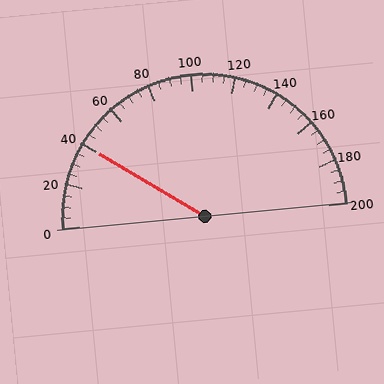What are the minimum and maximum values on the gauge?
The gauge ranges from 0 to 200.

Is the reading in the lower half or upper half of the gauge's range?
The reading is in the lower half of the range (0 to 200).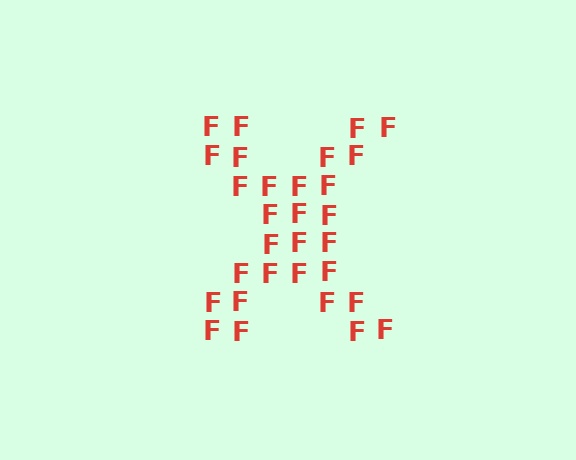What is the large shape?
The large shape is the letter X.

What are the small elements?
The small elements are letter F's.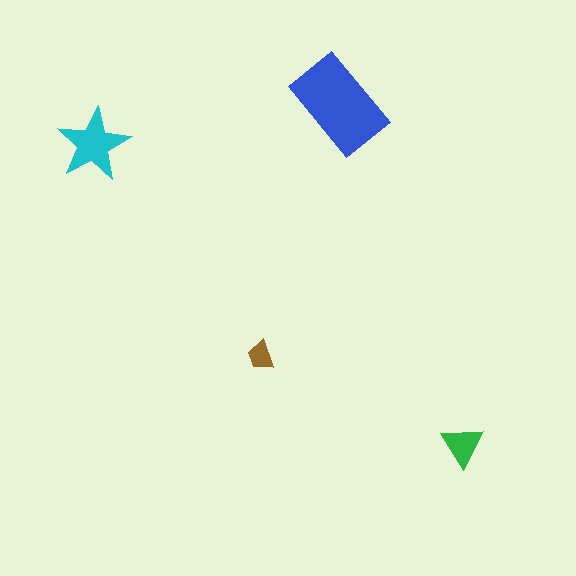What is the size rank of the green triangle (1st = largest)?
3rd.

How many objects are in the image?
There are 4 objects in the image.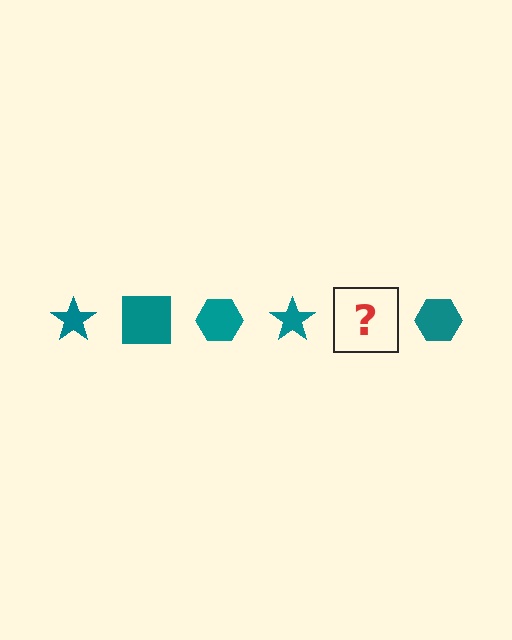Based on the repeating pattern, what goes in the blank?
The blank should be a teal square.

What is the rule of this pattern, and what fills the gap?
The rule is that the pattern cycles through star, square, hexagon shapes in teal. The gap should be filled with a teal square.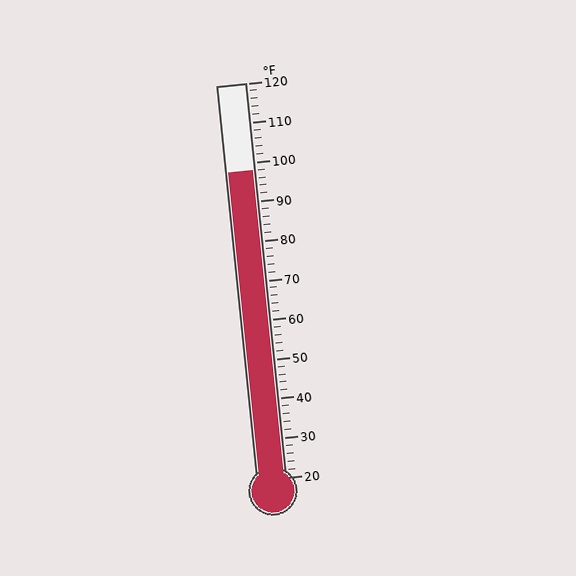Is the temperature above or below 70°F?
The temperature is above 70°F.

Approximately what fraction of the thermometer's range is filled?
The thermometer is filled to approximately 80% of its range.